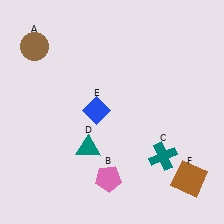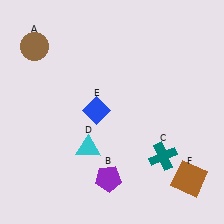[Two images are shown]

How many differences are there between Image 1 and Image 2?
There are 2 differences between the two images.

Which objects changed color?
B changed from pink to purple. D changed from teal to cyan.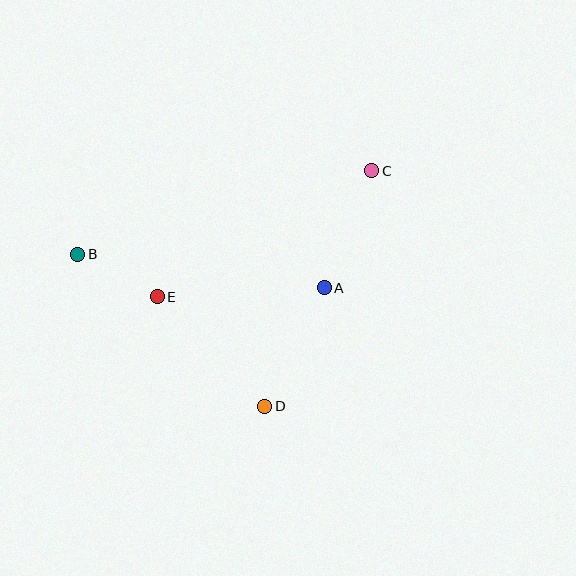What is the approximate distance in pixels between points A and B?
The distance between A and B is approximately 249 pixels.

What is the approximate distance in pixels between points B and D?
The distance between B and D is approximately 241 pixels.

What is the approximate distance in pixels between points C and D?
The distance between C and D is approximately 258 pixels.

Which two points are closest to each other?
Points B and E are closest to each other.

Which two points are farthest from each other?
Points B and C are farthest from each other.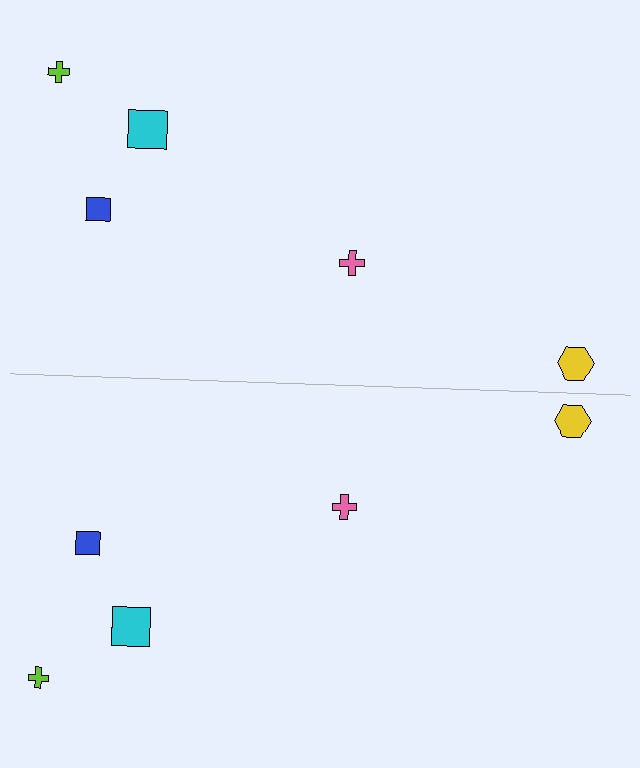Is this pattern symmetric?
Yes, this pattern has bilateral (reflection) symmetry.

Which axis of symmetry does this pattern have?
The pattern has a horizontal axis of symmetry running through the center of the image.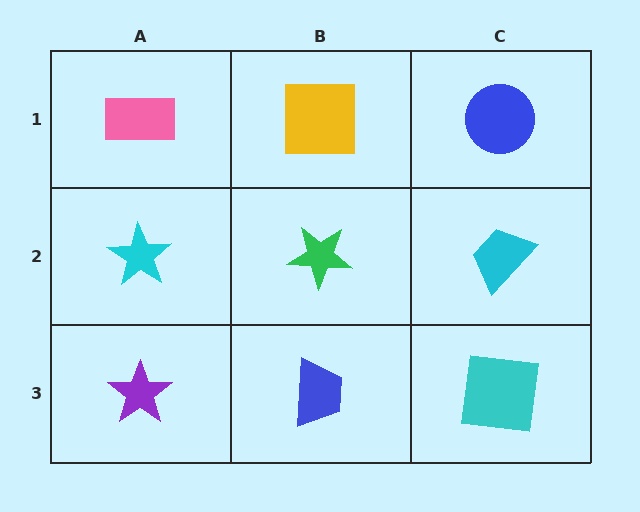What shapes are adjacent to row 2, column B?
A yellow square (row 1, column B), a blue trapezoid (row 3, column B), a cyan star (row 2, column A), a cyan trapezoid (row 2, column C).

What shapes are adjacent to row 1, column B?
A green star (row 2, column B), a pink rectangle (row 1, column A), a blue circle (row 1, column C).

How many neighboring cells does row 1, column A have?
2.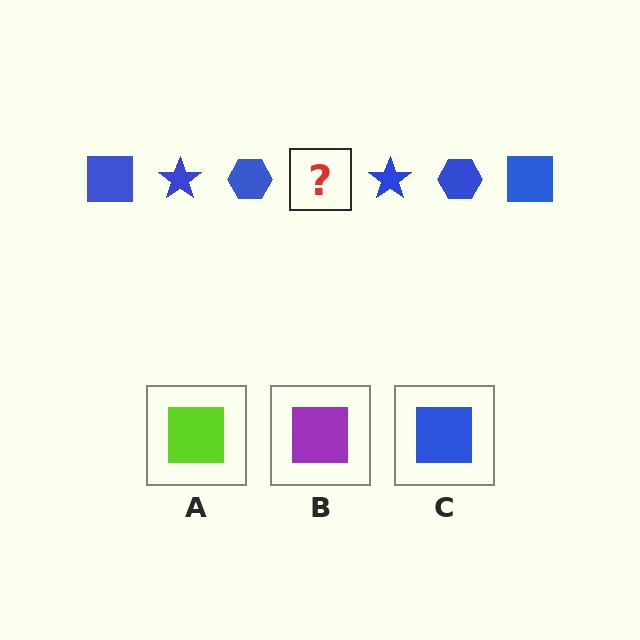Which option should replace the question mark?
Option C.